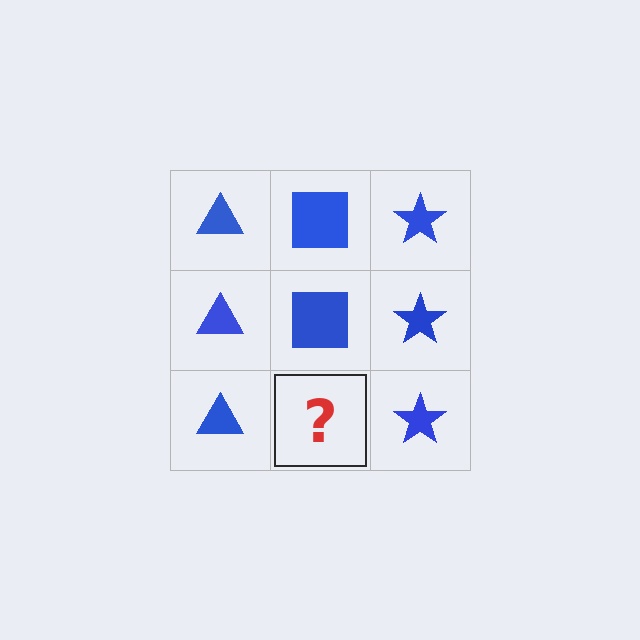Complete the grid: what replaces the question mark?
The question mark should be replaced with a blue square.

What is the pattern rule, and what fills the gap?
The rule is that each column has a consistent shape. The gap should be filled with a blue square.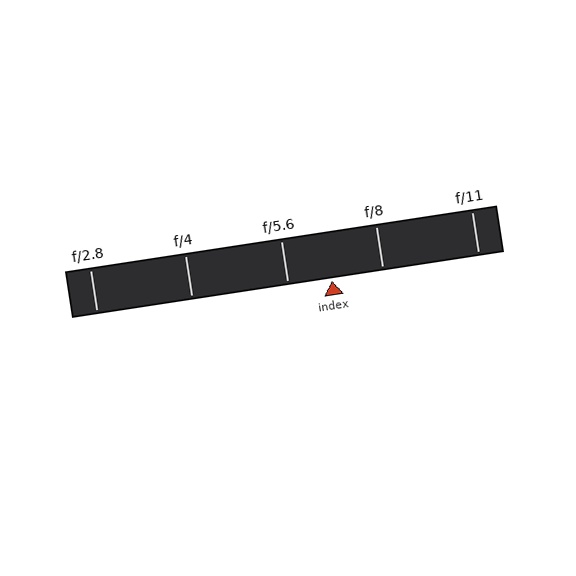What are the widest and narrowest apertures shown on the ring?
The widest aperture shown is f/2.8 and the narrowest is f/11.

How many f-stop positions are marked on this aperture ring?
There are 5 f-stop positions marked.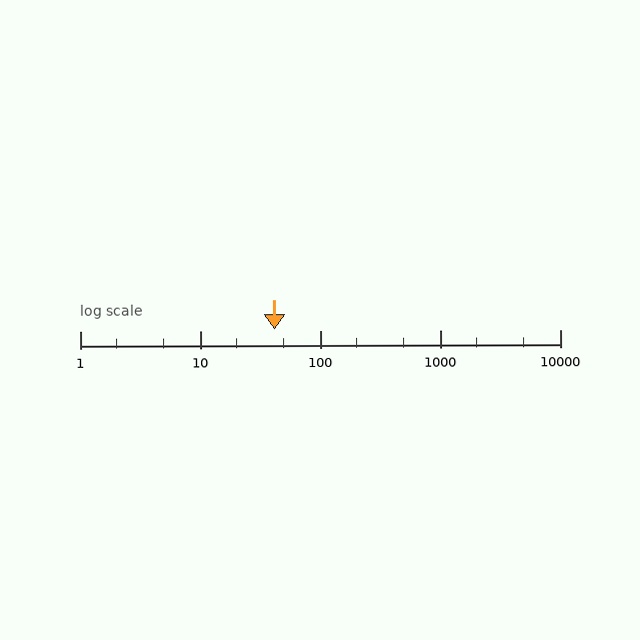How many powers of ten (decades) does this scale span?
The scale spans 4 decades, from 1 to 10000.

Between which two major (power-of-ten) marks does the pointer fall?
The pointer is between 10 and 100.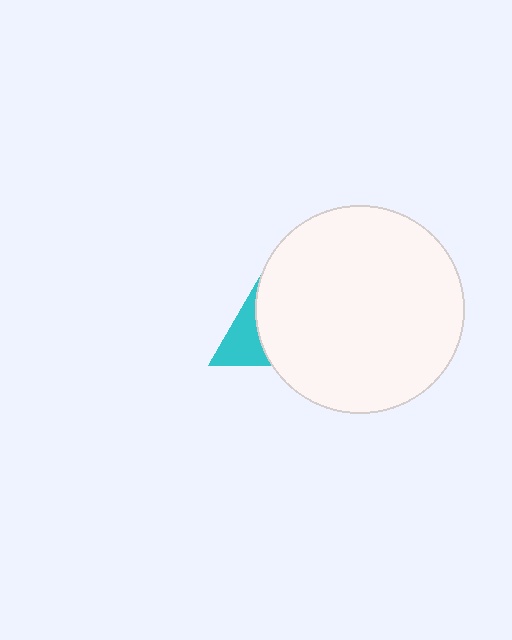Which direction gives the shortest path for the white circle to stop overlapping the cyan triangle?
Moving right gives the shortest separation.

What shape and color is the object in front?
The object in front is a white circle.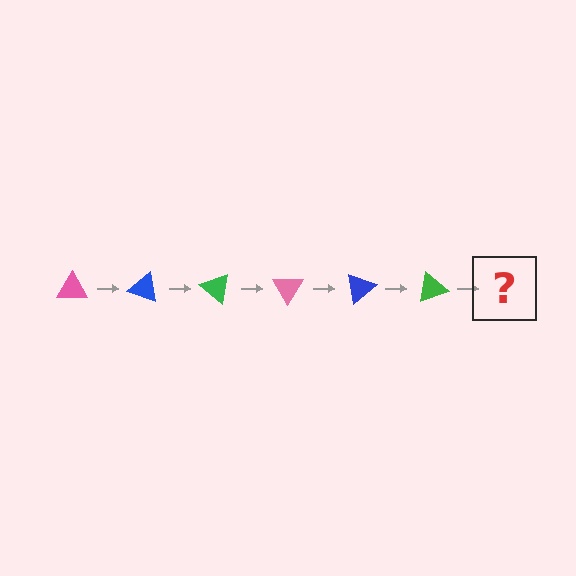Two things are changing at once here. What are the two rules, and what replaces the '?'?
The two rules are that it rotates 20 degrees each step and the color cycles through pink, blue, and green. The '?' should be a pink triangle, rotated 120 degrees from the start.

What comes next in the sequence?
The next element should be a pink triangle, rotated 120 degrees from the start.